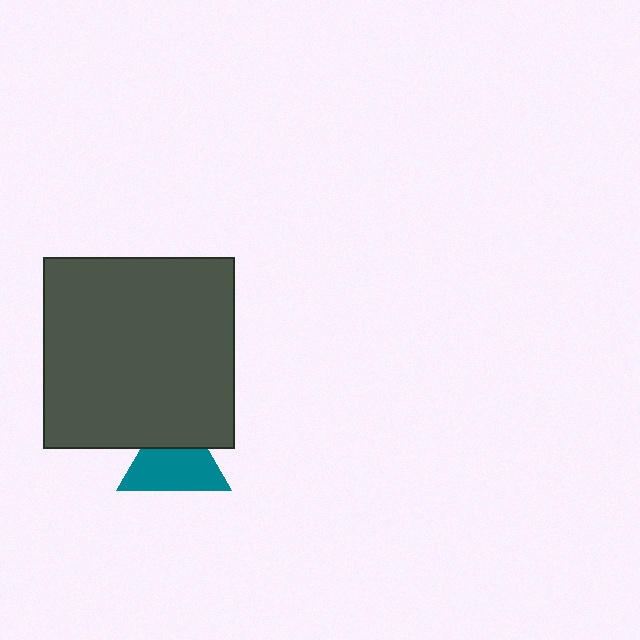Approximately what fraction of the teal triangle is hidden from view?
Roughly 34% of the teal triangle is hidden behind the dark gray square.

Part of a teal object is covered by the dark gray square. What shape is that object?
It is a triangle.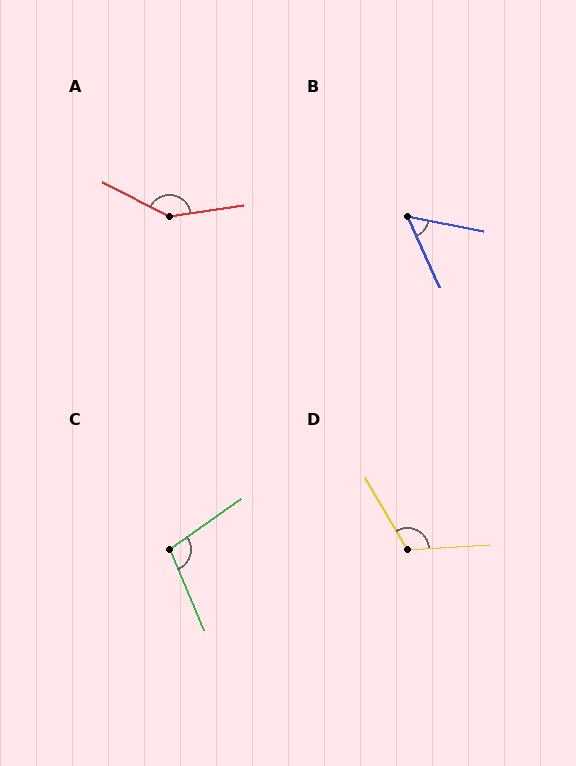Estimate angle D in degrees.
Approximately 117 degrees.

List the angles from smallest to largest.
B (54°), C (102°), D (117°), A (144°).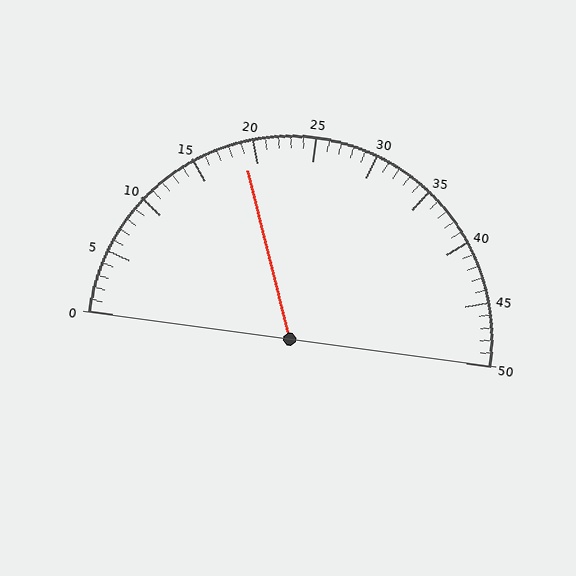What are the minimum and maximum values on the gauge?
The gauge ranges from 0 to 50.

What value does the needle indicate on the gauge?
The needle indicates approximately 19.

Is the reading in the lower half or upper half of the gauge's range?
The reading is in the lower half of the range (0 to 50).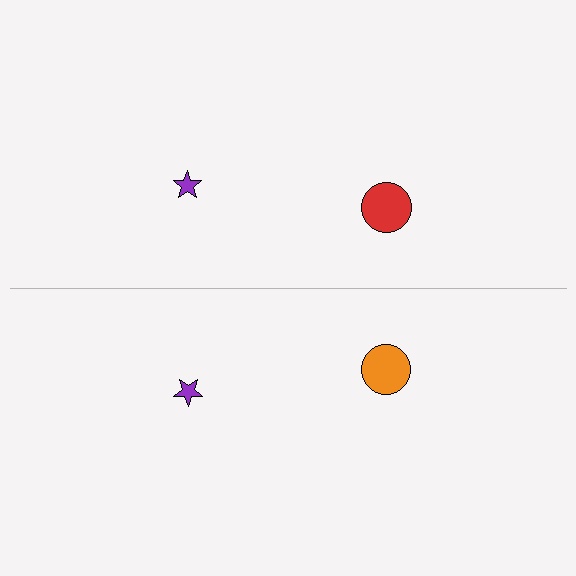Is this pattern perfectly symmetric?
No, the pattern is not perfectly symmetric. The orange circle on the bottom side breaks the symmetry — its mirror counterpart is red.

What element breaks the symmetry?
The orange circle on the bottom side breaks the symmetry — its mirror counterpart is red.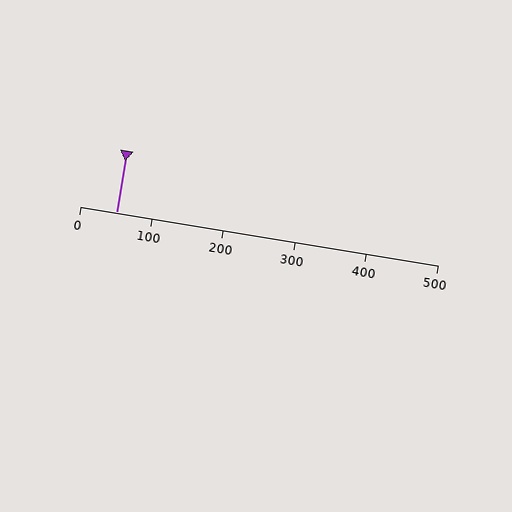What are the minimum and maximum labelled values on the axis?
The axis runs from 0 to 500.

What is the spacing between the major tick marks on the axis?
The major ticks are spaced 100 apart.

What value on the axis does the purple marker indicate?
The marker indicates approximately 50.